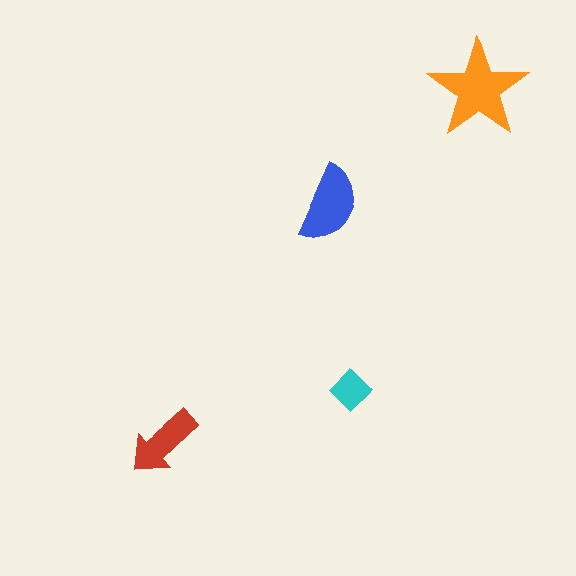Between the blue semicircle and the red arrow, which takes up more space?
The blue semicircle.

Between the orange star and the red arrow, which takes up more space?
The orange star.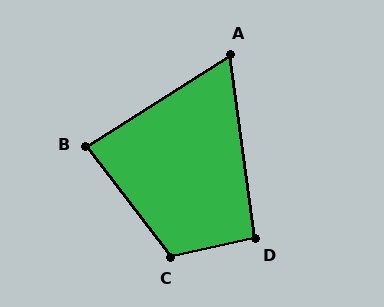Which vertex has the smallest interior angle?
A, at approximately 65 degrees.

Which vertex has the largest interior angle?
C, at approximately 115 degrees.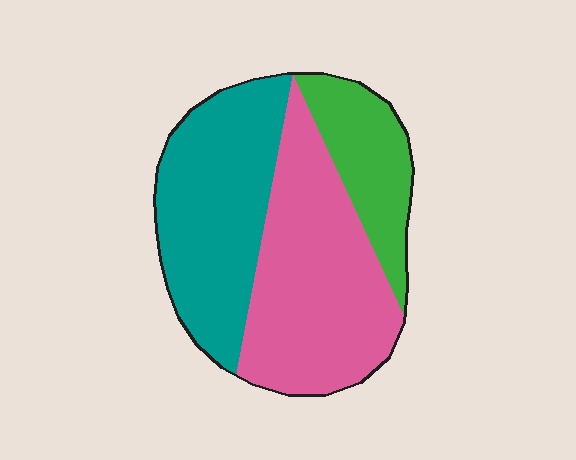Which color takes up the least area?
Green, at roughly 20%.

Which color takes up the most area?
Pink, at roughly 45%.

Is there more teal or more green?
Teal.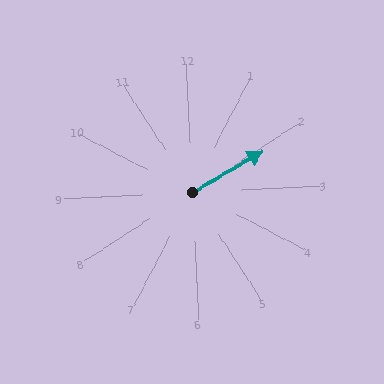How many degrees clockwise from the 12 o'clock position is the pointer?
Approximately 63 degrees.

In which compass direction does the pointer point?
Northeast.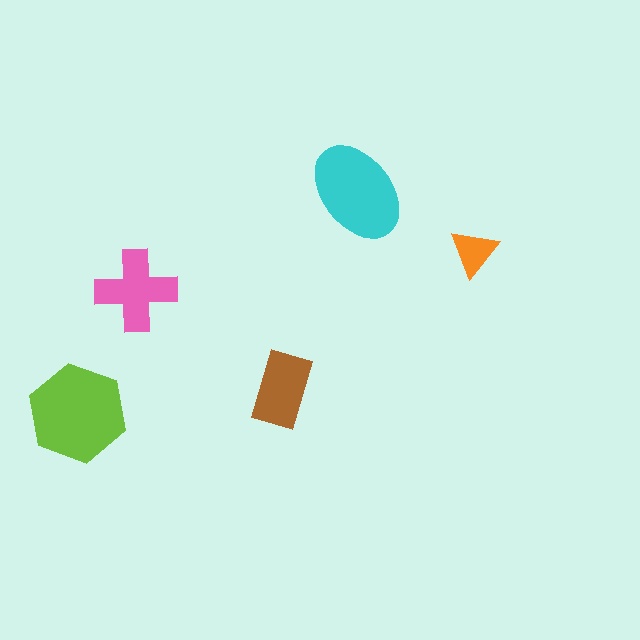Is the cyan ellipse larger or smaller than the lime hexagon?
Smaller.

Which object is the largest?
The lime hexagon.